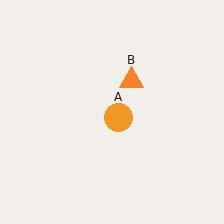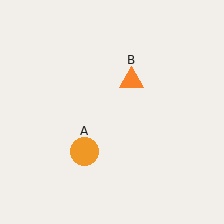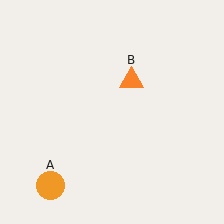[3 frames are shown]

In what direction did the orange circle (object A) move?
The orange circle (object A) moved down and to the left.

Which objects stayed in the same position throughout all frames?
Orange triangle (object B) remained stationary.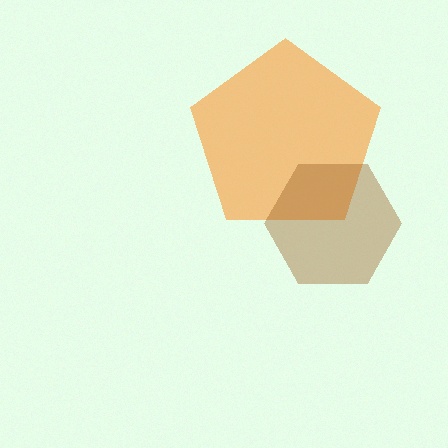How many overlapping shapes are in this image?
There are 2 overlapping shapes in the image.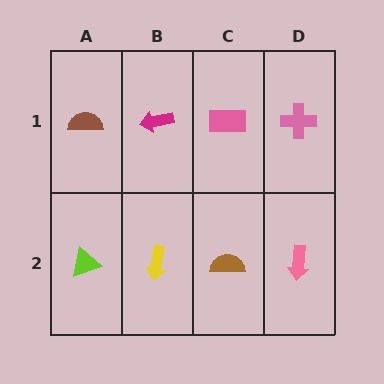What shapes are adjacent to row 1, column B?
A yellow arrow (row 2, column B), a brown semicircle (row 1, column A), a pink rectangle (row 1, column C).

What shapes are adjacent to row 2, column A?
A brown semicircle (row 1, column A), a yellow arrow (row 2, column B).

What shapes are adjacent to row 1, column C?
A brown semicircle (row 2, column C), a magenta arrow (row 1, column B), a pink cross (row 1, column D).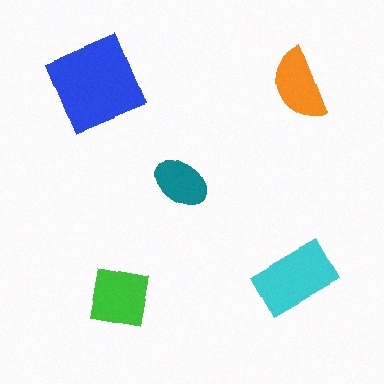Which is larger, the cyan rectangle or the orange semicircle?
The cyan rectangle.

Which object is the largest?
The blue diamond.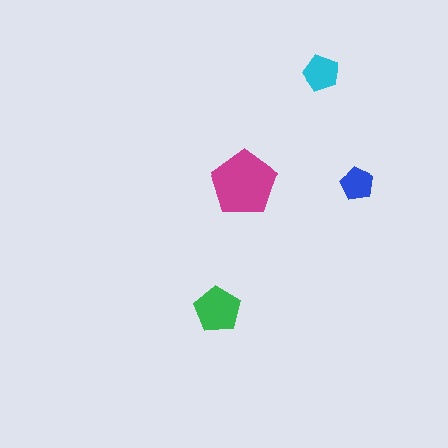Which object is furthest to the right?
The blue pentagon is rightmost.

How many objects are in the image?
There are 4 objects in the image.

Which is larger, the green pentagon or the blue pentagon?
The green one.